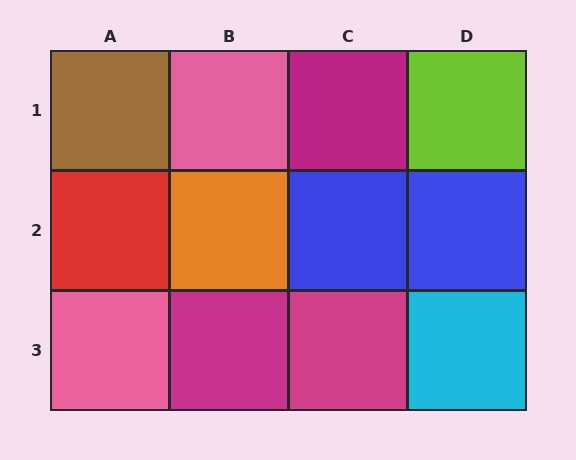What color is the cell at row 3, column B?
Magenta.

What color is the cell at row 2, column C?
Blue.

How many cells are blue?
2 cells are blue.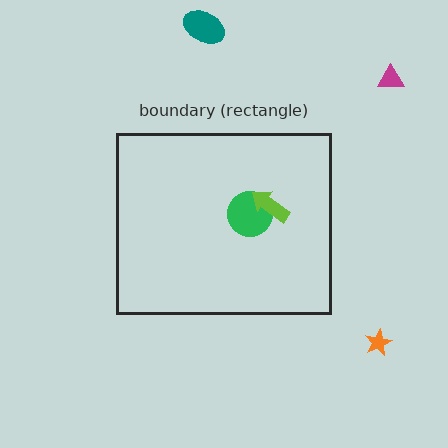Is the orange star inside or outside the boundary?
Outside.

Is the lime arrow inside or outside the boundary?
Inside.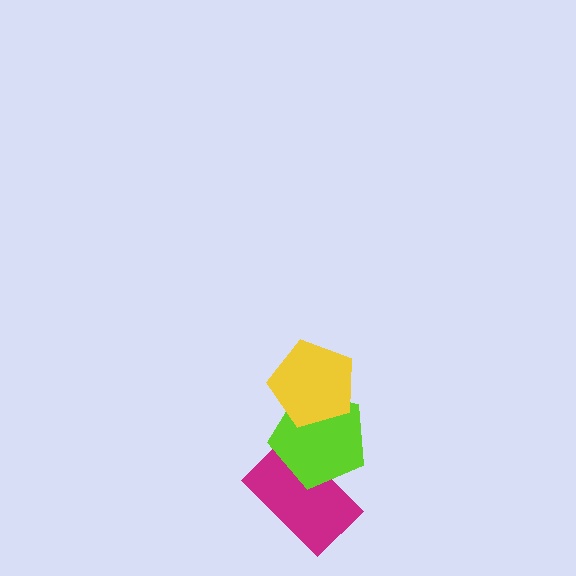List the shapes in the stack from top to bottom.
From top to bottom: the yellow pentagon, the lime pentagon, the magenta rectangle.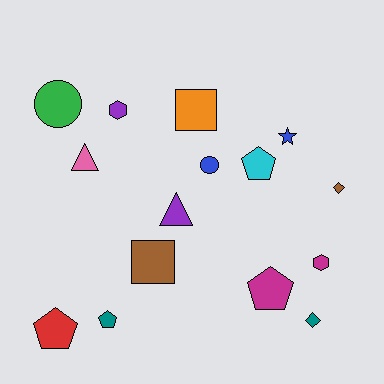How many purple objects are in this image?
There are 2 purple objects.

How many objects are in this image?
There are 15 objects.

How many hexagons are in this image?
There are 2 hexagons.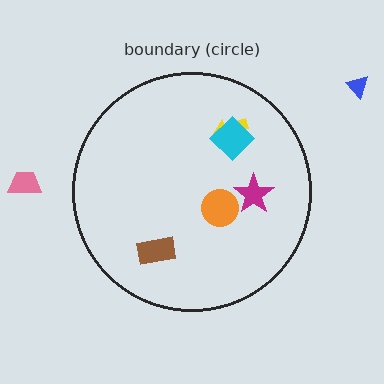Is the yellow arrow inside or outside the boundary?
Inside.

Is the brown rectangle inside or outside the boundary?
Inside.